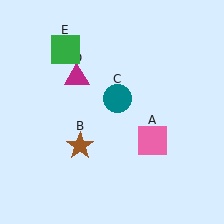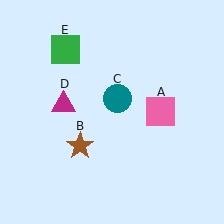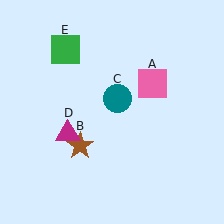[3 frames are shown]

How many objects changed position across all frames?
2 objects changed position: pink square (object A), magenta triangle (object D).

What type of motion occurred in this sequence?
The pink square (object A), magenta triangle (object D) rotated counterclockwise around the center of the scene.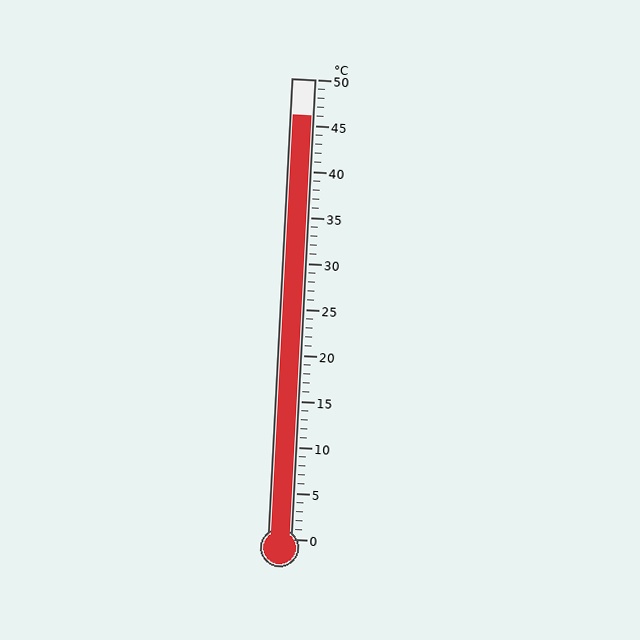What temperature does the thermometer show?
The thermometer shows approximately 46°C.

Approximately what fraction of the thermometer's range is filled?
The thermometer is filled to approximately 90% of its range.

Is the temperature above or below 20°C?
The temperature is above 20°C.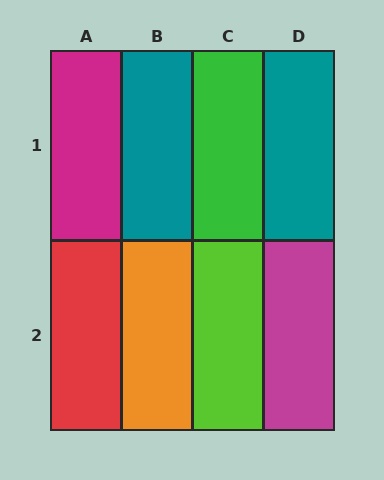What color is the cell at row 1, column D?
Teal.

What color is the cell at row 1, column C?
Green.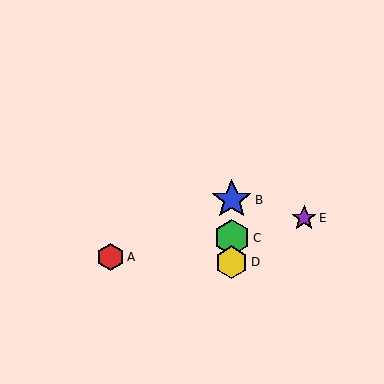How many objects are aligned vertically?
3 objects (B, C, D) are aligned vertically.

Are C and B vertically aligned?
Yes, both are at x≈232.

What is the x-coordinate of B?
Object B is at x≈232.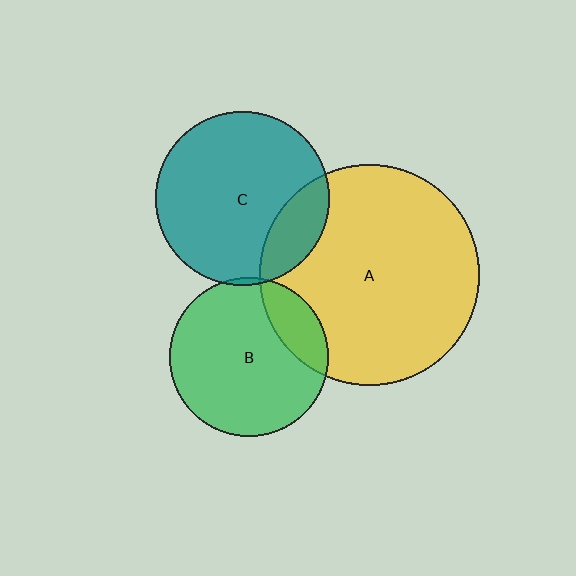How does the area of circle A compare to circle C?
Approximately 1.6 times.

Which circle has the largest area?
Circle A (yellow).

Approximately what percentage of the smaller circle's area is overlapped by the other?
Approximately 20%.